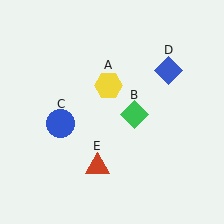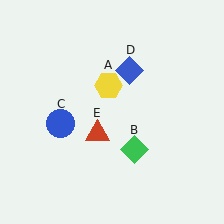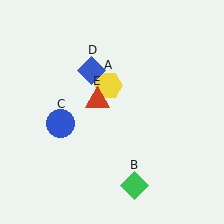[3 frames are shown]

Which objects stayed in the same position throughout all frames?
Yellow hexagon (object A) and blue circle (object C) remained stationary.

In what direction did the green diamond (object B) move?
The green diamond (object B) moved down.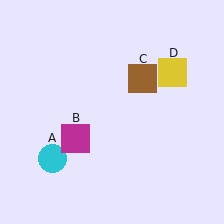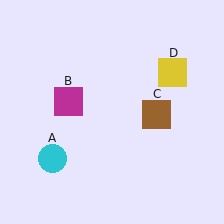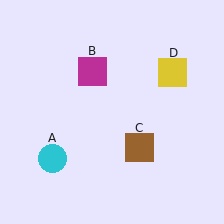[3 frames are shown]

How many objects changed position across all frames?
2 objects changed position: magenta square (object B), brown square (object C).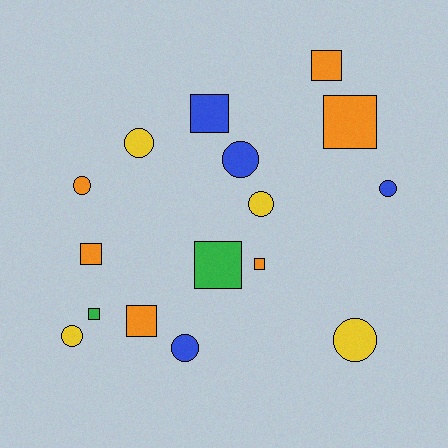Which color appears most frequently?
Orange, with 6 objects.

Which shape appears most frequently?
Square, with 8 objects.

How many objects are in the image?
There are 16 objects.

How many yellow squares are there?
There are no yellow squares.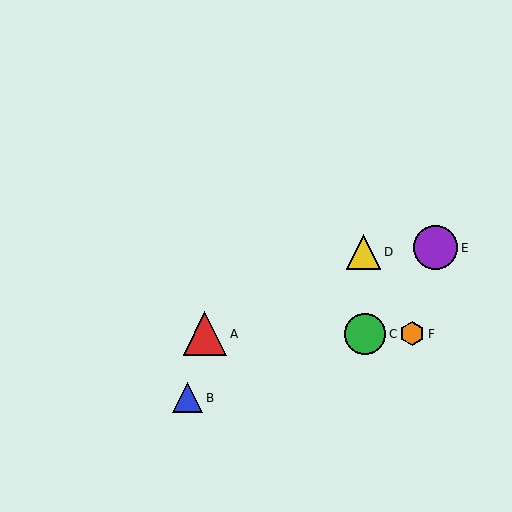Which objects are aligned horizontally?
Objects A, C, F are aligned horizontally.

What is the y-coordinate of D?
Object D is at y≈252.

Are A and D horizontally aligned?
No, A is at y≈334 and D is at y≈252.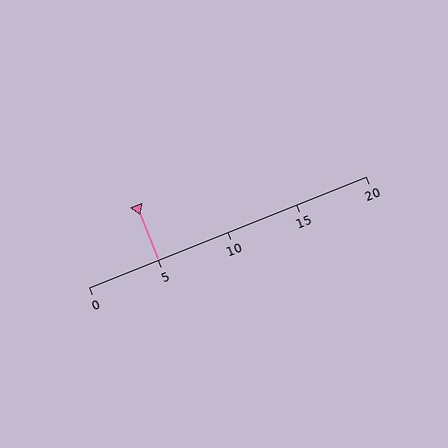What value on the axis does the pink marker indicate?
The marker indicates approximately 5.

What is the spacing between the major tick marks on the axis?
The major ticks are spaced 5 apart.